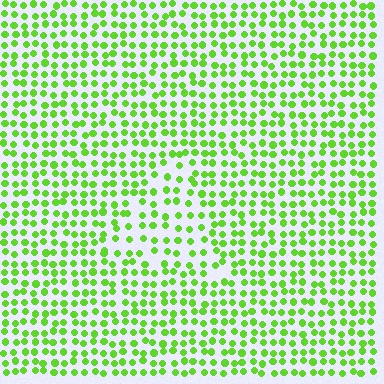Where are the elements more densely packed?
The elements are more densely packed outside the triangle boundary.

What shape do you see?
I see a triangle.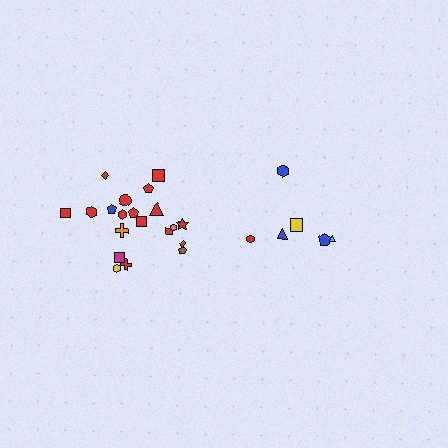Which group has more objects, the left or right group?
The left group.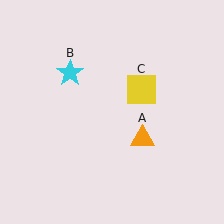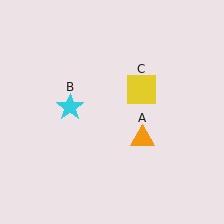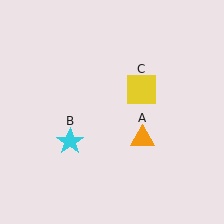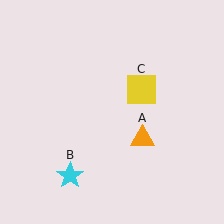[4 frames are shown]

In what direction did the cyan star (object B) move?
The cyan star (object B) moved down.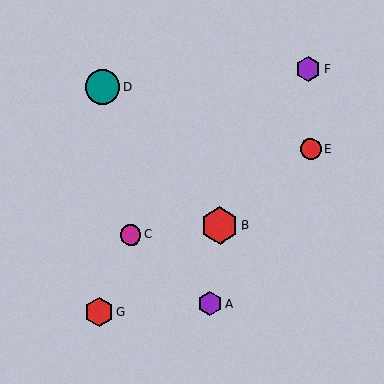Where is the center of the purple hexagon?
The center of the purple hexagon is at (308, 69).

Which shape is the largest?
The red hexagon (labeled B) is the largest.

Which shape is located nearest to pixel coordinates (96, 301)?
The red hexagon (labeled G) at (99, 312) is nearest to that location.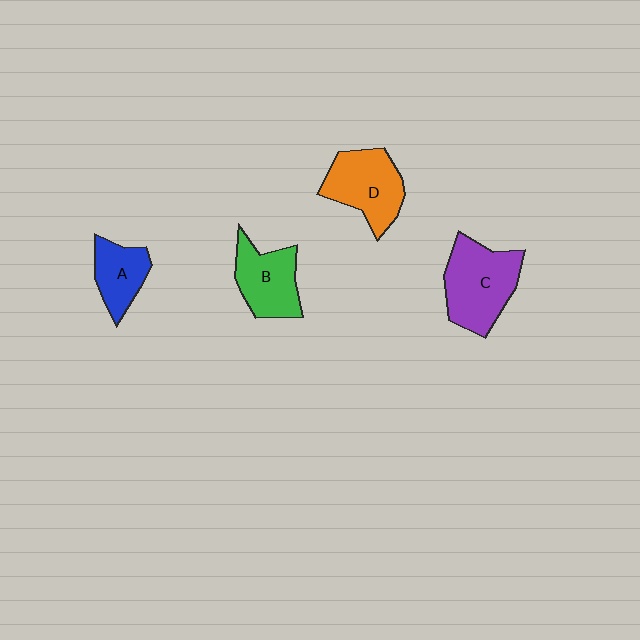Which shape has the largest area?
Shape C (purple).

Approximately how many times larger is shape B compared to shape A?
Approximately 1.3 times.